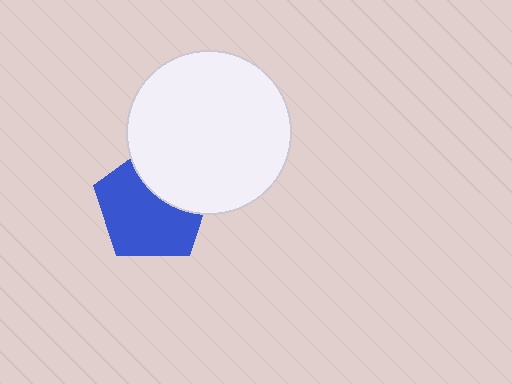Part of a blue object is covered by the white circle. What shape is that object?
It is a pentagon.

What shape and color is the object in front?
The object in front is a white circle.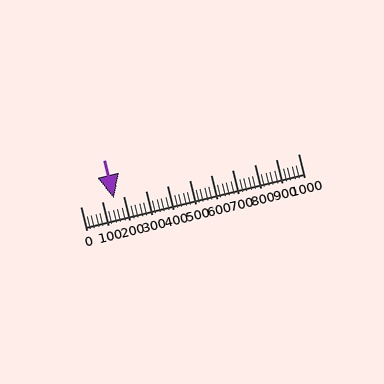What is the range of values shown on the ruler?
The ruler shows values from 0 to 1000.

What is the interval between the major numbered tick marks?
The major tick marks are spaced 100 units apart.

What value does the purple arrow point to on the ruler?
The purple arrow points to approximately 154.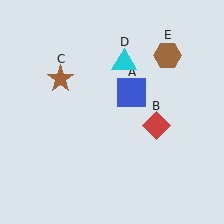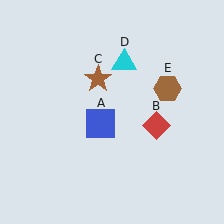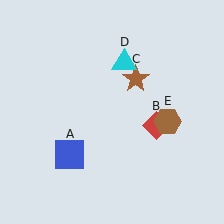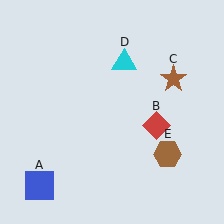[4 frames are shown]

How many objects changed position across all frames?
3 objects changed position: blue square (object A), brown star (object C), brown hexagon (object E).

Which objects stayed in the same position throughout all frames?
Red diamond (object B) and cyan triangle (object D) remained stationary.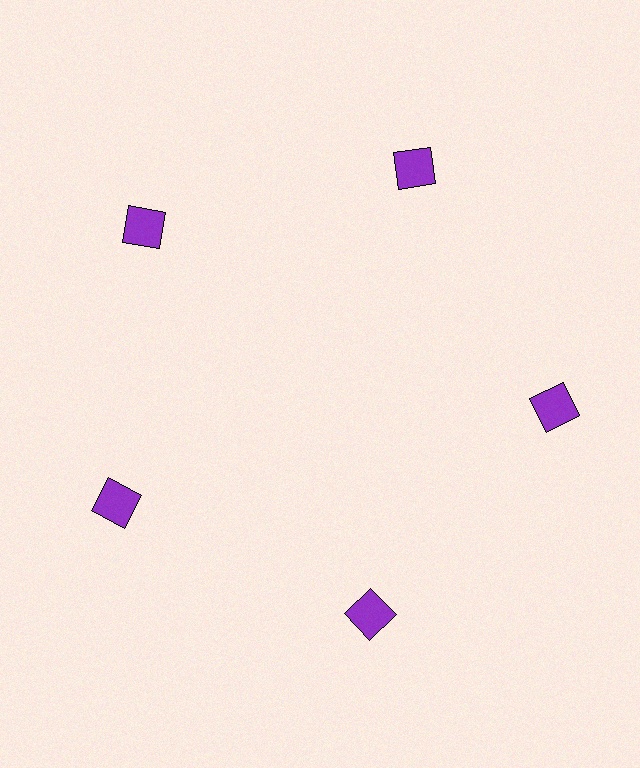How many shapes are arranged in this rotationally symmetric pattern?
There are 5 shapes, arranged in 5 groups of 1.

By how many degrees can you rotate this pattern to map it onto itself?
The pattern maps onto itself every 72 degrees of rotation.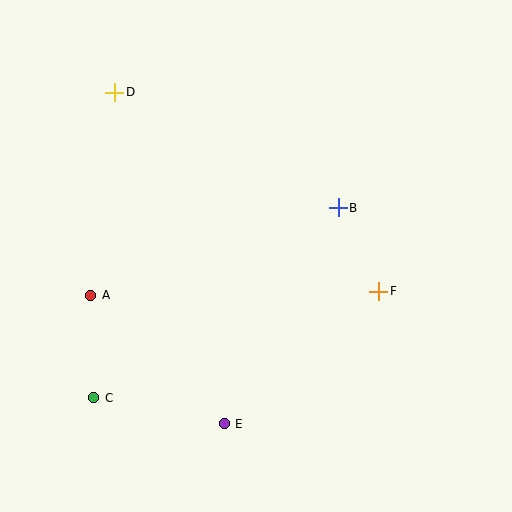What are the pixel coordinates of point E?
Point E is at (224, 424).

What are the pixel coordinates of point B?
Point B is at (338, 208).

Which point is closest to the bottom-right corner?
Point F is closest to the bottom-right corner.